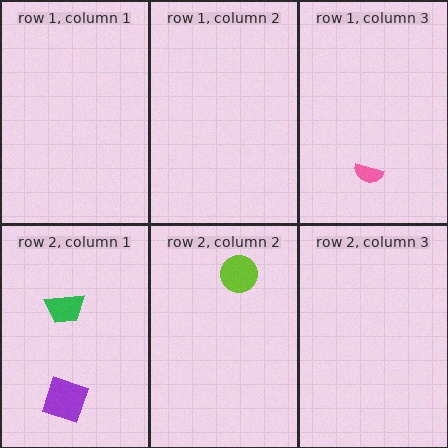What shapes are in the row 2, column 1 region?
The green trapezoid, the purple diamond.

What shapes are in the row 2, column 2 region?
The lime circle.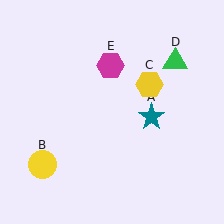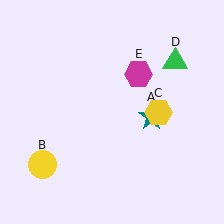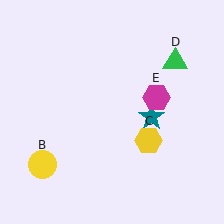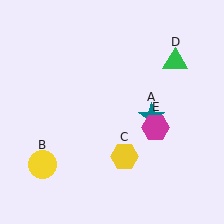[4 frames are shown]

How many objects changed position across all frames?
2 objects changed position: yellow hexagon (object C), magenta hexagon (object E).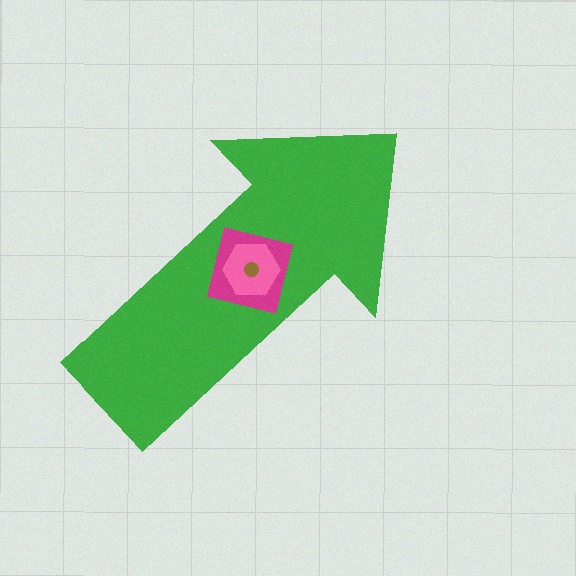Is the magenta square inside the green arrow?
Yes.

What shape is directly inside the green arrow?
The magenta square.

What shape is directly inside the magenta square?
The pink hexagon.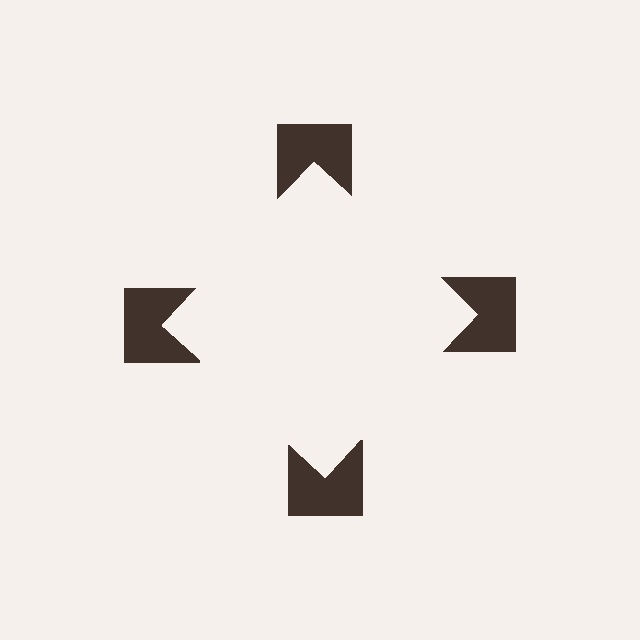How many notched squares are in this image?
There are 4 — one at each vertex of the illusory square.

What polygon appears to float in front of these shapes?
An illusory square — its edges are inferred from the aligned wedge cuts in the notched squares, not physically drawn.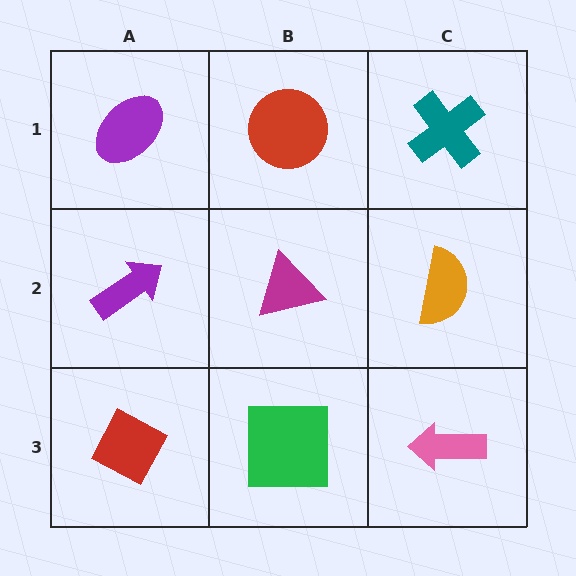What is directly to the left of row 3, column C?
A green square.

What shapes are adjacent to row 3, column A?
A purple arrow (row 2, column A), a green square (row 3, column B).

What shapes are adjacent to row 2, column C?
A teal cross (row 1, column C), a pink arrow (row 3, column C), a magenta triangle (row 2, column B).